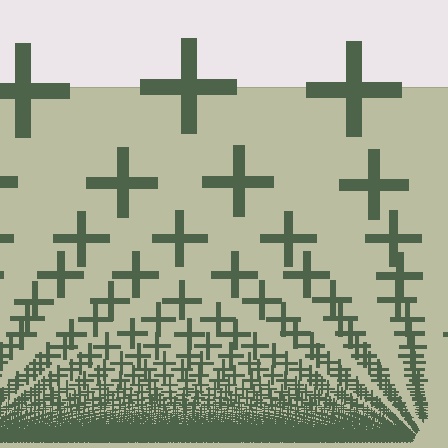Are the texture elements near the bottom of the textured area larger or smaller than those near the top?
Smaller. The gradient is inverted — elements near the bottom are smaller and denser.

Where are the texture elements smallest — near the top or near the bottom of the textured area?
Near the bottom.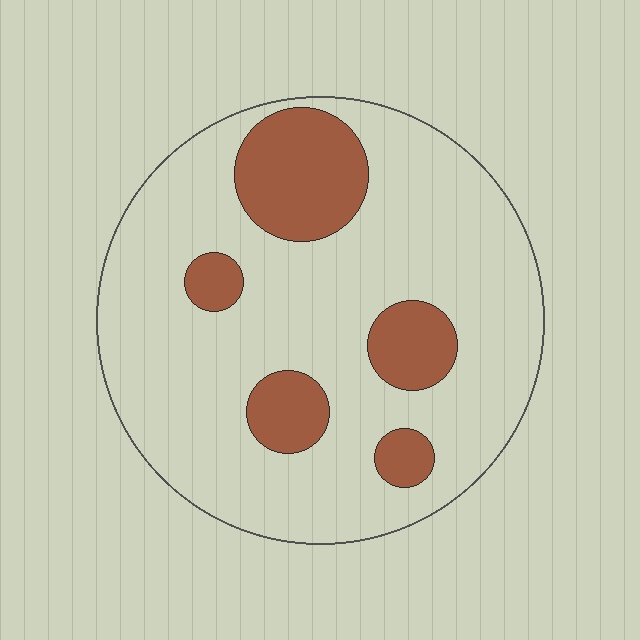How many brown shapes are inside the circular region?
5.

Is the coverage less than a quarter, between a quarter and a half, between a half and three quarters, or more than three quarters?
Less than a quarter.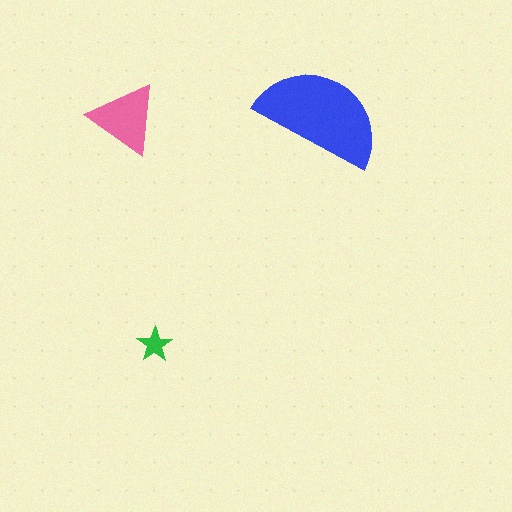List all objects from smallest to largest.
The green star, the pink triangle, the blue semicircle.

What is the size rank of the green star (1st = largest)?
3rd.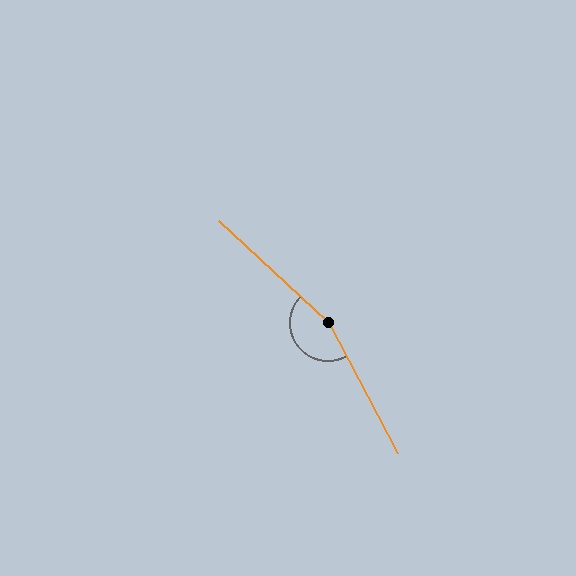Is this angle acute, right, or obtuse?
It is obtuse.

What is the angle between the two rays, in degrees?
Approximately 161 degrees.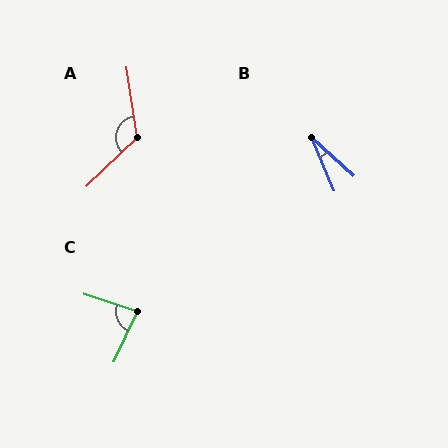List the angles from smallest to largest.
B (25°), C (84°), A (126°).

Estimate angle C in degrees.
Approximately 84 degrees.